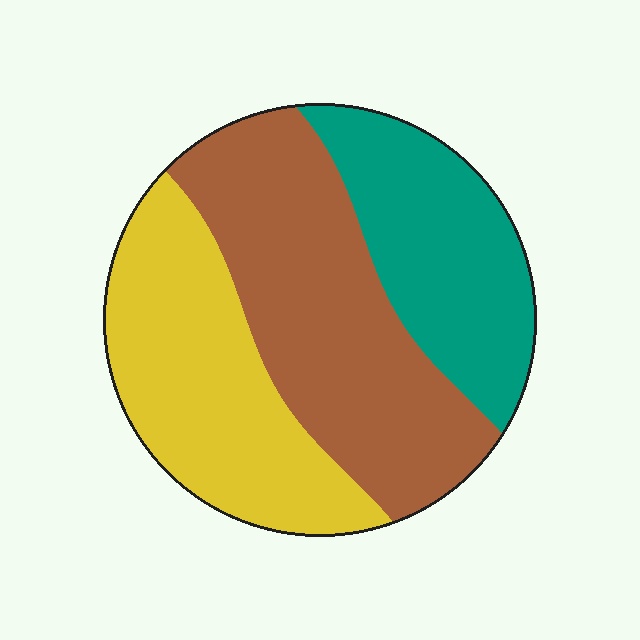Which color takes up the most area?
Brown, at roughly 40%.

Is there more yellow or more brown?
Brown.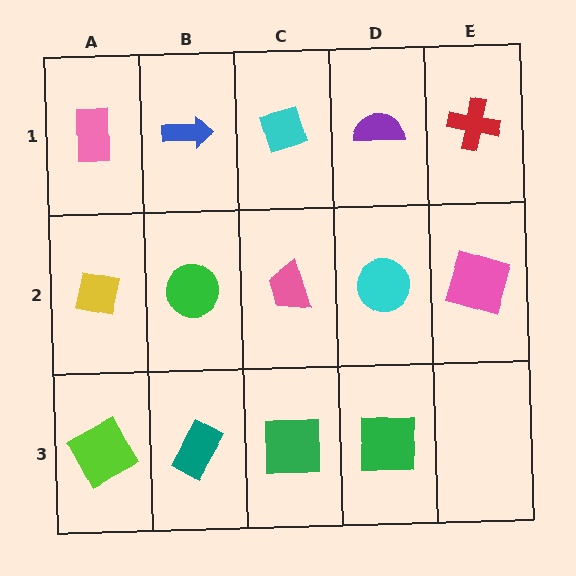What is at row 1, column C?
A cyan diamond.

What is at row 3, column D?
A green square.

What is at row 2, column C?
A pink trapezoid.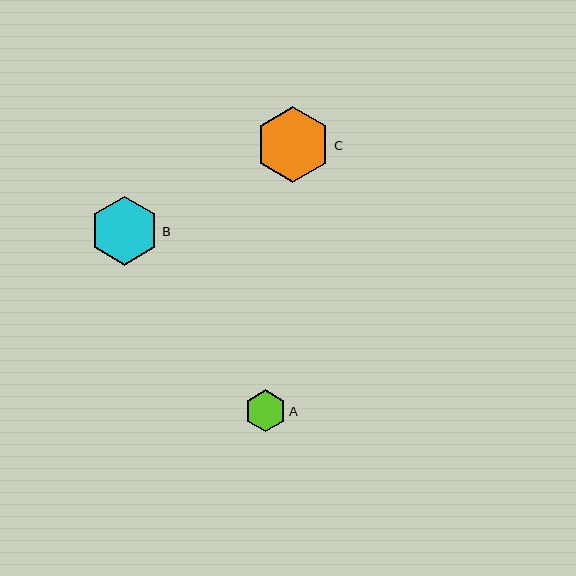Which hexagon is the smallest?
Hexagon A is the smallest with a size of approximately 42 pixels.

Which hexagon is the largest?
Hexagon C is the largest with a size of approximately 75 pixels.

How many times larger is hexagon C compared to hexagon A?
Hexagon C is approximately 1.8 times the size of hexagon A.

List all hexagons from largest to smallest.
From largest to smallest: C, B, A.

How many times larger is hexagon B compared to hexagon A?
Hexagon B is approximately 1.6 times the size of hexagon A.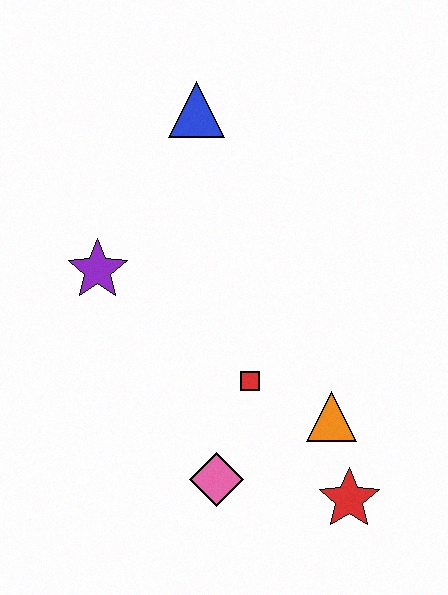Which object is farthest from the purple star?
The red star is farthest from the purple star.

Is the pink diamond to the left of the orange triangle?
Yes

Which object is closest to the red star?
The orange triangle is closest to the red star.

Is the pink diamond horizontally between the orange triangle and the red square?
No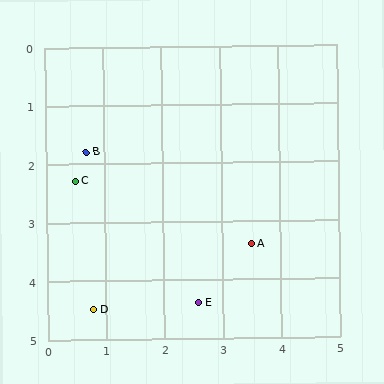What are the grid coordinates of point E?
Point E is at approximately (2.6, 4.4).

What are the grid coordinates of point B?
Point B is at approximately (0.7, 1.8).